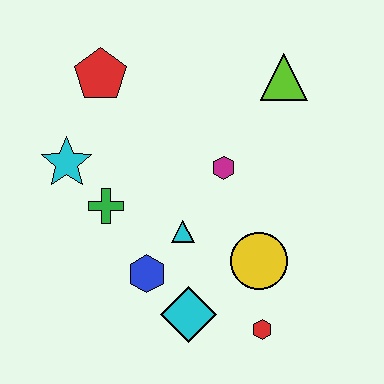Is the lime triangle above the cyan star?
Yes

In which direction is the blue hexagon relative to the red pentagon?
The blue hexagon is below the red pentagon.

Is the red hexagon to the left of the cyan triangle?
No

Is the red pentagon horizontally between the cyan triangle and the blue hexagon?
No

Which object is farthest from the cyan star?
The red hexagon is farthest from the cyan star.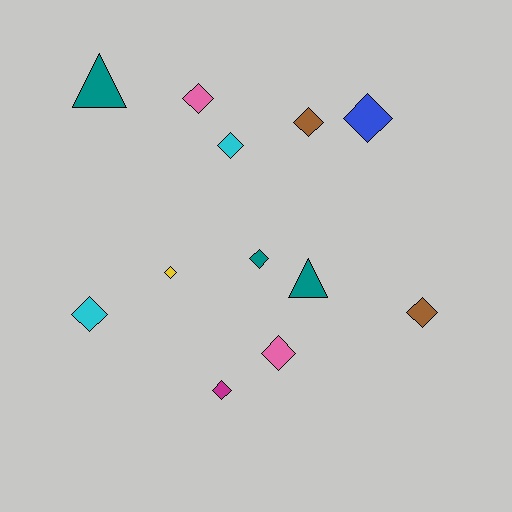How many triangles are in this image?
There are 2 triangles.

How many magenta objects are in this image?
There is 1 magenta object.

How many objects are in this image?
There are 12 objects.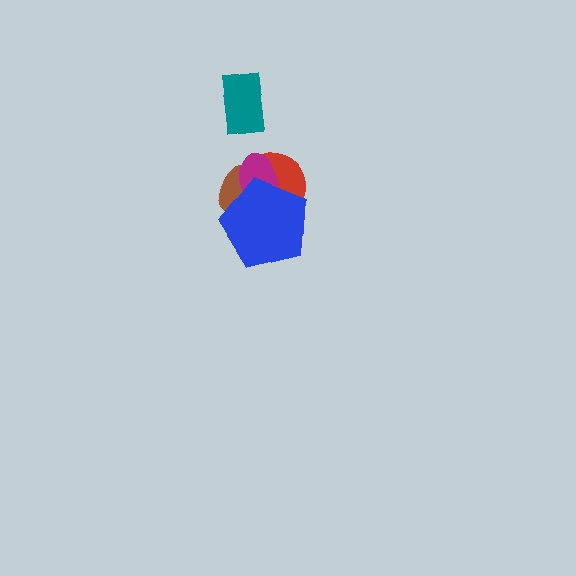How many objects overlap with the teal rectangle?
0 objects overlap with the teal rectangle.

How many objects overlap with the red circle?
3 objects overlap with the red circle.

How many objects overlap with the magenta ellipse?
3 objects overlap with the magenta ellipse.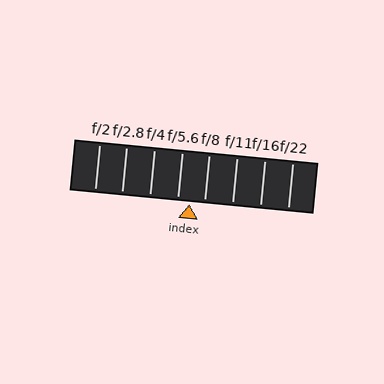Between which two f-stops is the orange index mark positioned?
The index mark is between f/5.6 and f/8.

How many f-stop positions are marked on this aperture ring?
There are 8 f-stop positions marked.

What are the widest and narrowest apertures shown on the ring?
The widest aperture shown is f/2 and the narrowest is f/22.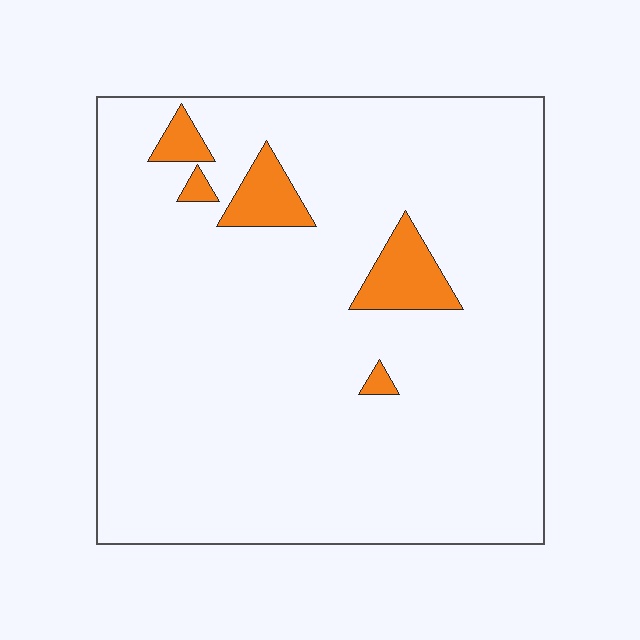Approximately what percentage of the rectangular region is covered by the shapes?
Approximately 5%.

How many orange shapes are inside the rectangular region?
5.